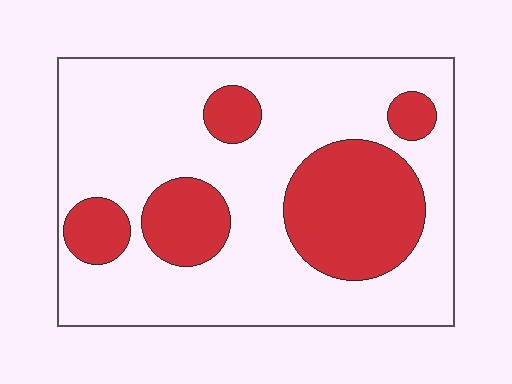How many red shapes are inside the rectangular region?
5.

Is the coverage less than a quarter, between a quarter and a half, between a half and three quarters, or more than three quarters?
Between a quarter and a half.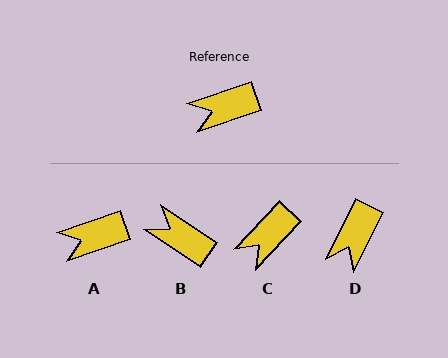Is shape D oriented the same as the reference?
No, it is off by about 45 degrees.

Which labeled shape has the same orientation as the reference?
A.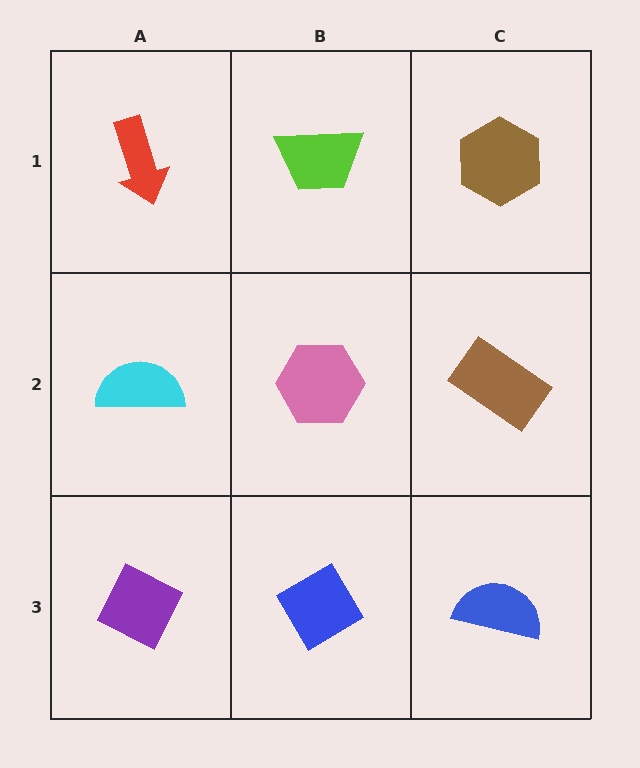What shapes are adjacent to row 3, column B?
A pink hexagon (row 2, column B), a purple diamond (row 3, column A), a blue semicircle (row 3, column C).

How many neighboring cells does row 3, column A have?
2.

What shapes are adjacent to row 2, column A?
A red arrow (row 1, column A), a purple diamond (row 3, column A), a pink hexagon (row 2, column B).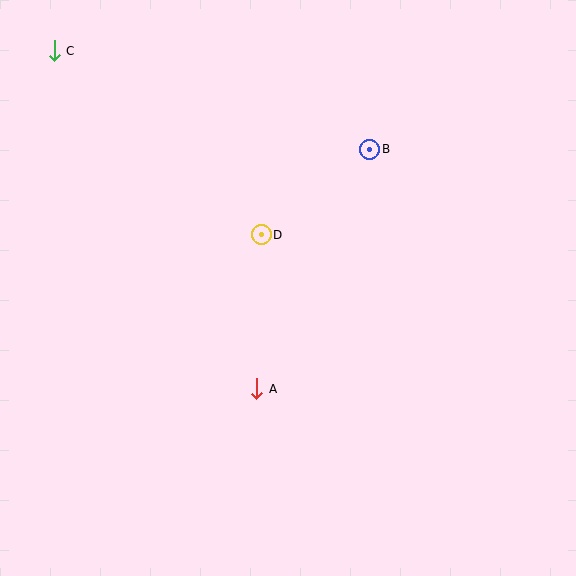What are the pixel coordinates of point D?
Point D is at (261, 235).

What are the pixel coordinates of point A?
Point A is at (257, 389).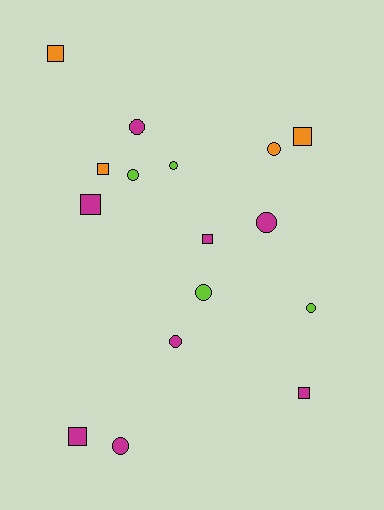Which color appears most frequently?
Magenta, with 8 objects.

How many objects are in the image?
There are 16 objects.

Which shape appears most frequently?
Circle, with 9 objects.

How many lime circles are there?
There are 4 lime circles.